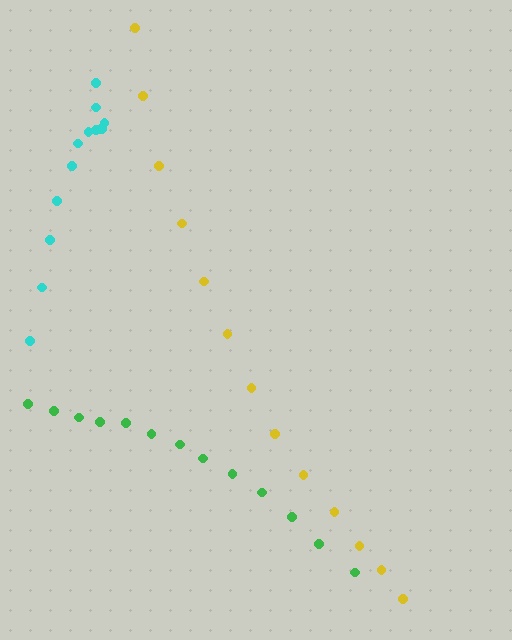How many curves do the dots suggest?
There are 3 distinct paths.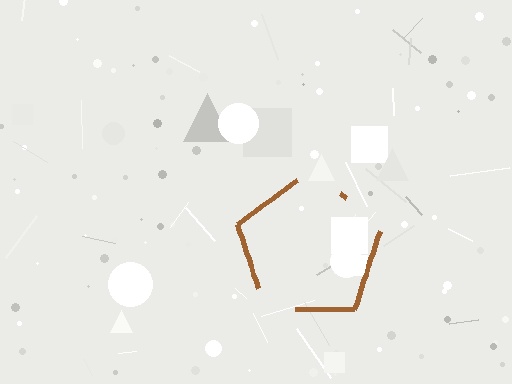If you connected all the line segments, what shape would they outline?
They would outline a pentagon.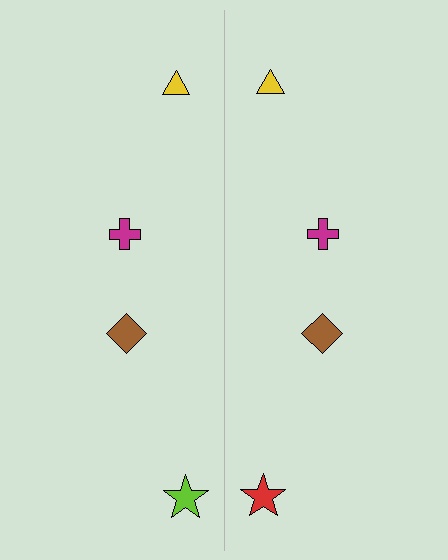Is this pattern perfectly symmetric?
No, the pattern is not perfectly symmetric. The red star on the right side breaks the symmetry — its mirror counterpart is lime.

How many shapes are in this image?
There are 8 shapes in this image.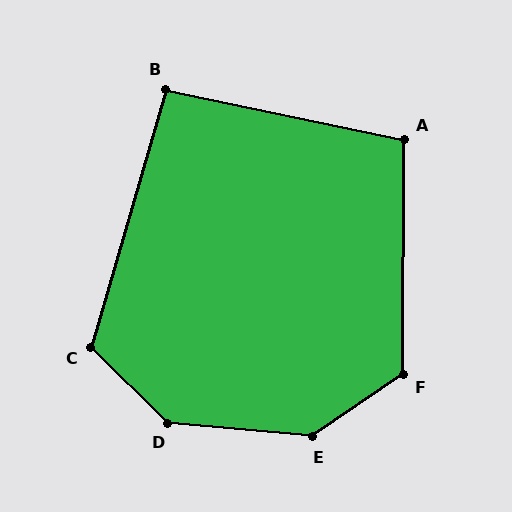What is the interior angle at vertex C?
Approximately 118 degrees (obtuse).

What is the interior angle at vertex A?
Approximately 101 degrees (obtuse).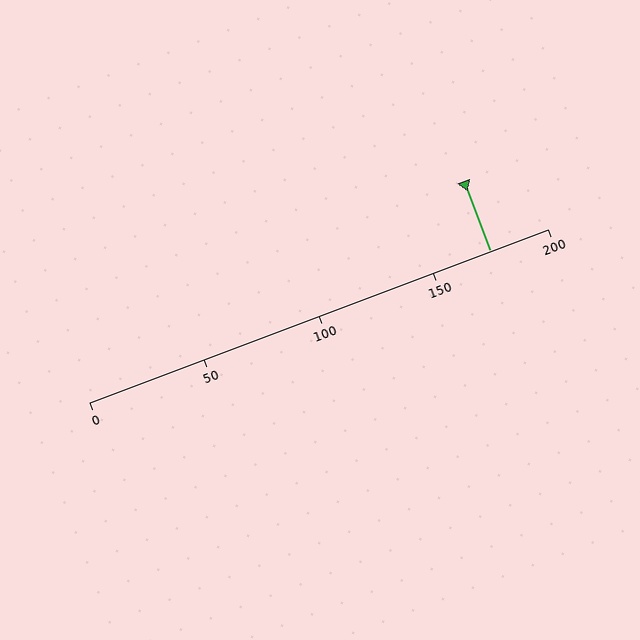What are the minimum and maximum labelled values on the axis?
The axis runs from 0 to 200.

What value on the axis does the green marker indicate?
The marker indicates approximately 175.